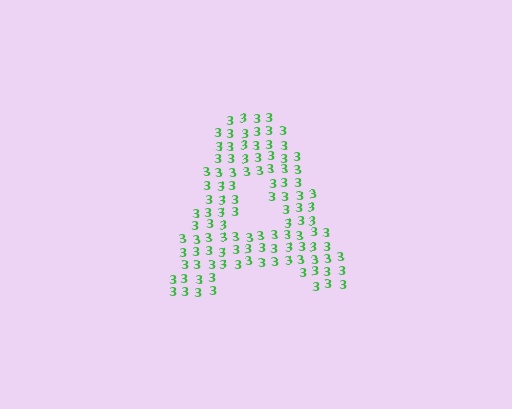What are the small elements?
The small elements are digit 3's.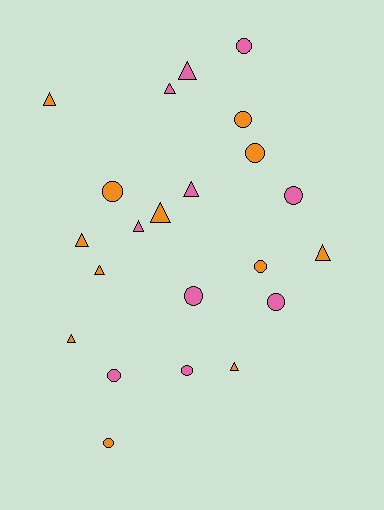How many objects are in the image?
There are 22 objects.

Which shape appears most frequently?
Triangle, with 11 objects.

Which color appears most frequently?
Orange, with 12 objects.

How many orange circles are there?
There are 5 orange circles.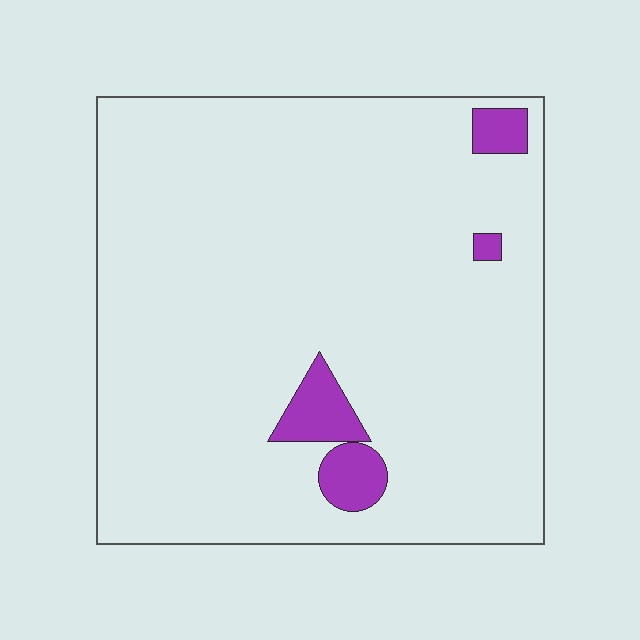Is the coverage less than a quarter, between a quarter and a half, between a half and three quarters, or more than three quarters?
Less than a quarter.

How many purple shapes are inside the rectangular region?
4.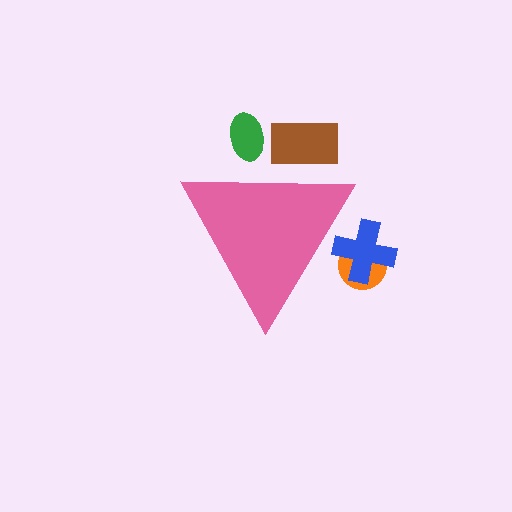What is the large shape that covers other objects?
A pink triangle.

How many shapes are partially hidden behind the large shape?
4 shapes are partially hidden.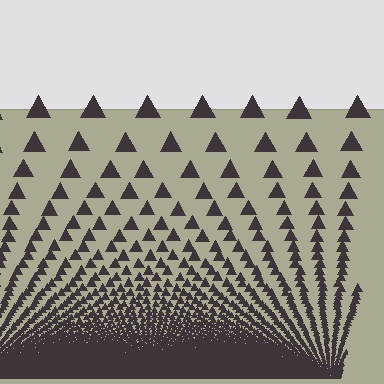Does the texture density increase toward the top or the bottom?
Density increases toward the bottom.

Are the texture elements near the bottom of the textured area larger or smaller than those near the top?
Smaller. The gradient is inverted — elements near the bottom are smaller and denser.